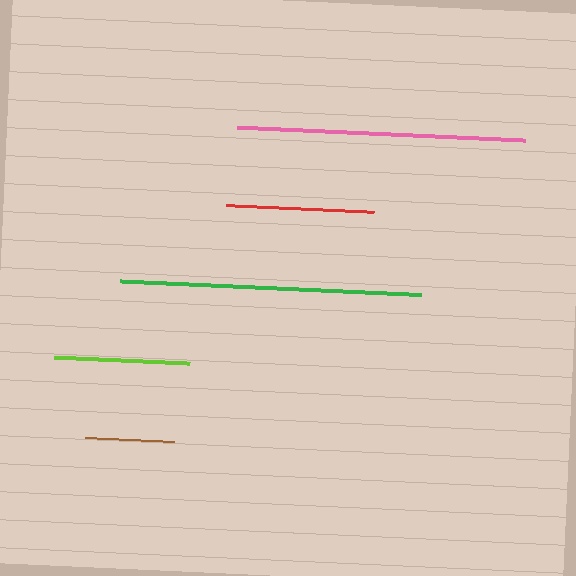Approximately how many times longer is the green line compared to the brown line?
The green line is approximately 3.4 times the length of the brown line.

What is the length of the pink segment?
The pink segment is approximately 288 pixels long.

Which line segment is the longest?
The green line is the longest at approximately 302 pixels.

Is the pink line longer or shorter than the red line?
The pink line is longer than the red line.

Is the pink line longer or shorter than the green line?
The green line is longer than the pink line.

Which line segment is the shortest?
The brown line is the shortest at approximately 89 pixels.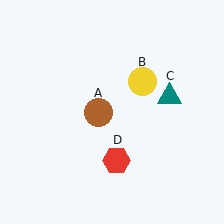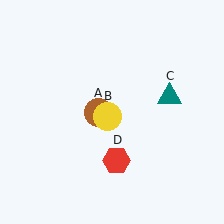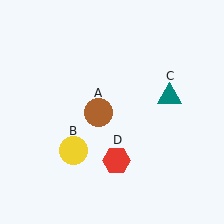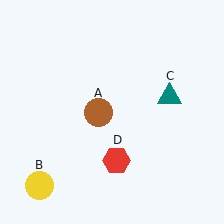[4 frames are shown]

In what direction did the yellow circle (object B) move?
The yellow circle (object B) moved down and to the left.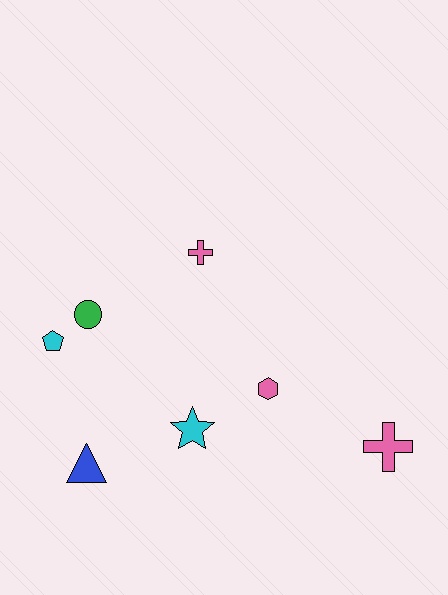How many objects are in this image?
There are 7 objects.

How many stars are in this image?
There is 1 star.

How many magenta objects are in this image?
There are no magenta objects.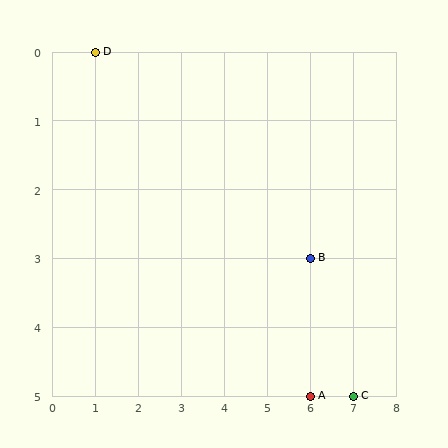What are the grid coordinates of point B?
Point B is at grid coordinates (6, 3).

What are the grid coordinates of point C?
Point C is at grid coordinates (7, 5).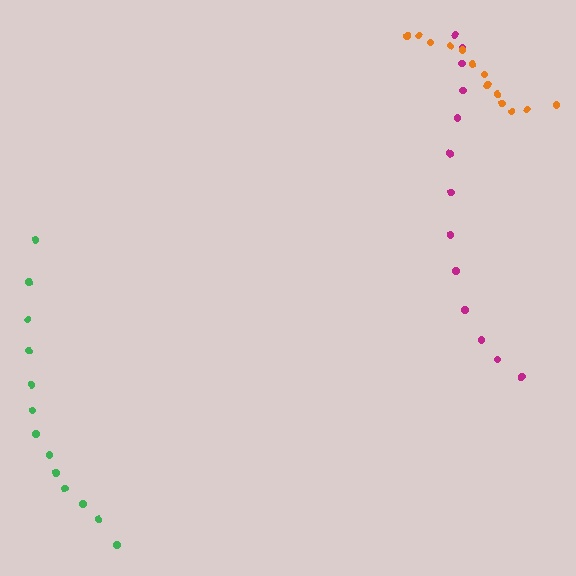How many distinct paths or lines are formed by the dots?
There are 3 distinct paths.